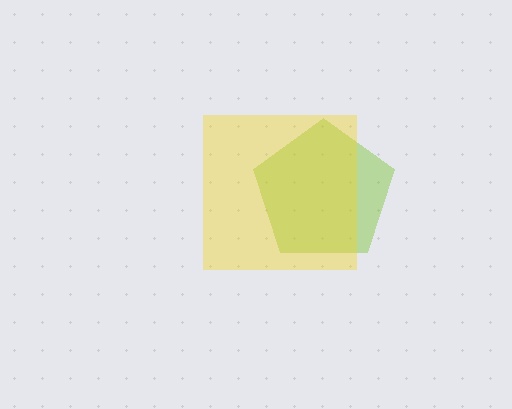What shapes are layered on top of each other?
The layered shapes are: a lime pentagon, a yellow square.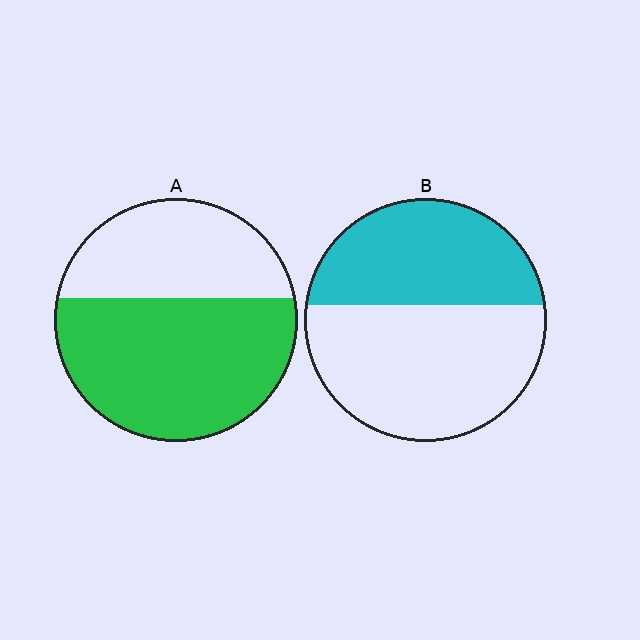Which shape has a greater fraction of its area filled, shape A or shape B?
Shape A.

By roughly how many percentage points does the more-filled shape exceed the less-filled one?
By roughly 20 percentage points (A over B).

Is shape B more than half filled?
No.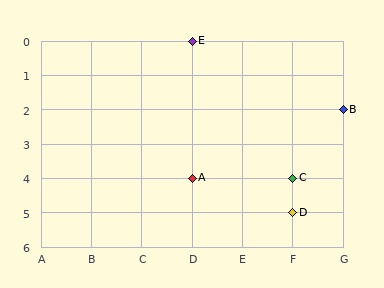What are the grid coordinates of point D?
Point D is at grid coordinates (F, 5).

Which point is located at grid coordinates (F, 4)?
Point C is at (F, 4).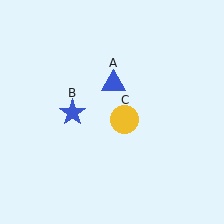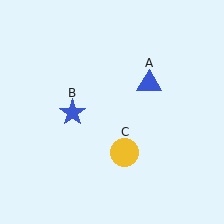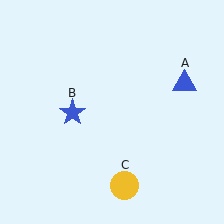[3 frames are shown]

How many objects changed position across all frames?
2 objects changed position: blue triangle (object A), yellow circle (object C).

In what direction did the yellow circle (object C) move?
The yellow circle (object C) moved down.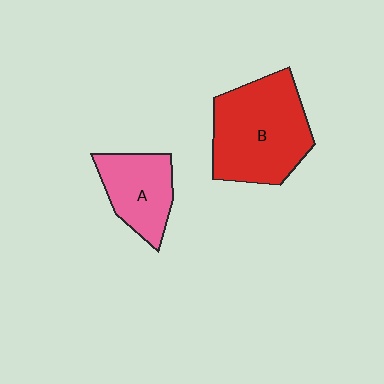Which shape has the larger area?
Shape B (red).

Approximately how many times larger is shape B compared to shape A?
Approximately 1.7 times.